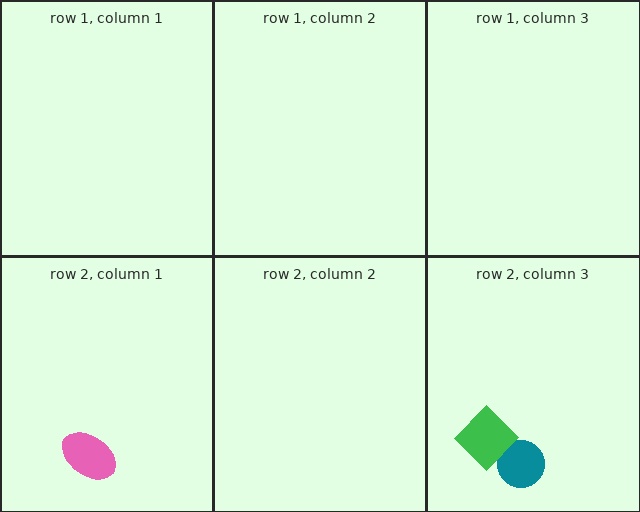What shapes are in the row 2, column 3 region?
The teal circle, the green diamond.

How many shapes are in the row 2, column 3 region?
2.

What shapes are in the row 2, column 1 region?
The pink ellipse.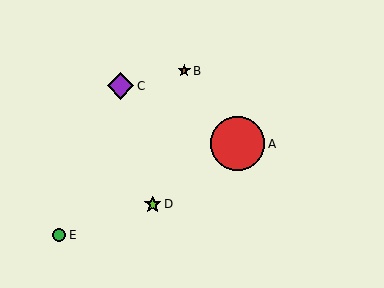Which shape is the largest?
The red circle (labeled A) is the largest.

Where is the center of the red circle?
The center of the red circle is at (238, 144).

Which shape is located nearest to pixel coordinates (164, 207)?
The lime star (labeled D) at (153, 204) is nearest to that location.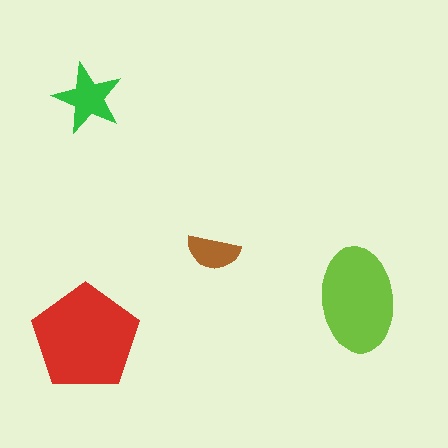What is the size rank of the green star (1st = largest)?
3rd.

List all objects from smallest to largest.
The brown semicircle, the green star, the lime ellipse, the red pentagon.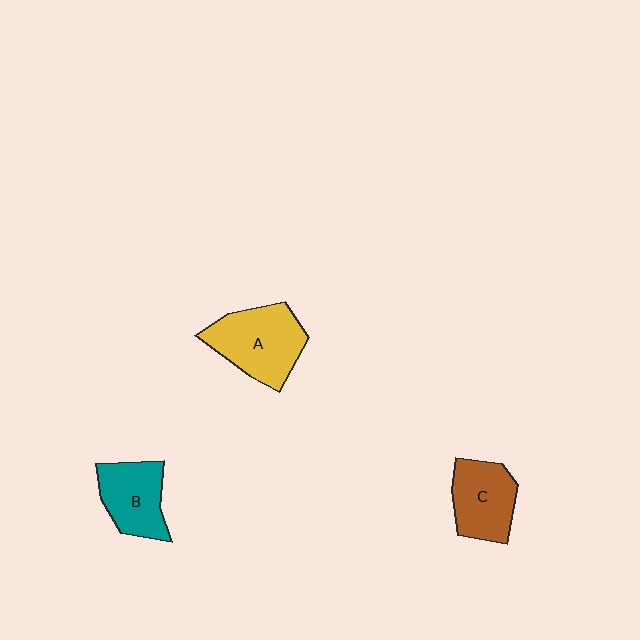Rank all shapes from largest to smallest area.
From largest to smallest: A (yellow), C (brown), B (teal).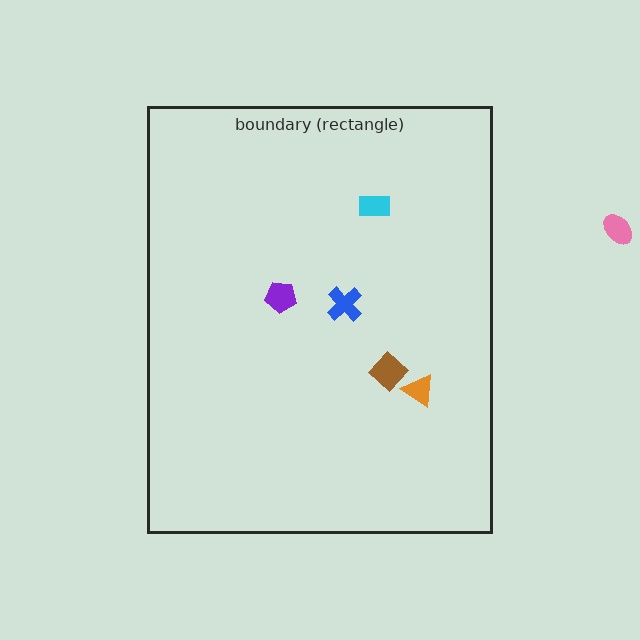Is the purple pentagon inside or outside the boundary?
Inside.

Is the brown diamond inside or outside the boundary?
Inside.